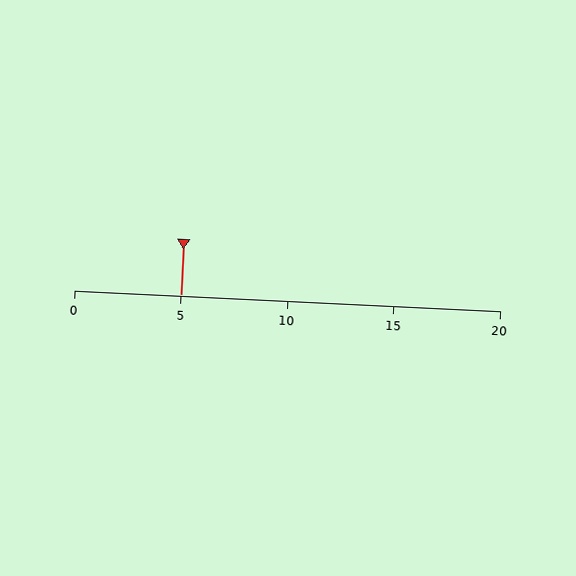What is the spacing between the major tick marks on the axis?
The major ticks are spaced 5 apart.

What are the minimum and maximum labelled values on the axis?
The axis runs from 0 to 20.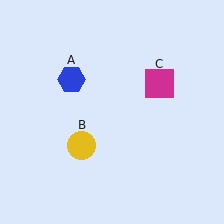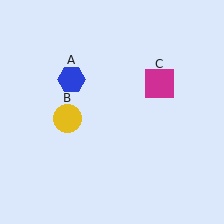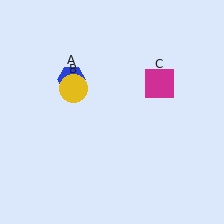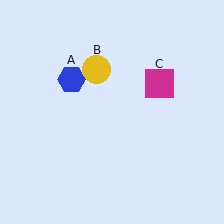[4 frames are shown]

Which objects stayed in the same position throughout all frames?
Blue hexagon (object A) and magenta square (object C) remained stationary.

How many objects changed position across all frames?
1 object changed position: yellow circle (object B).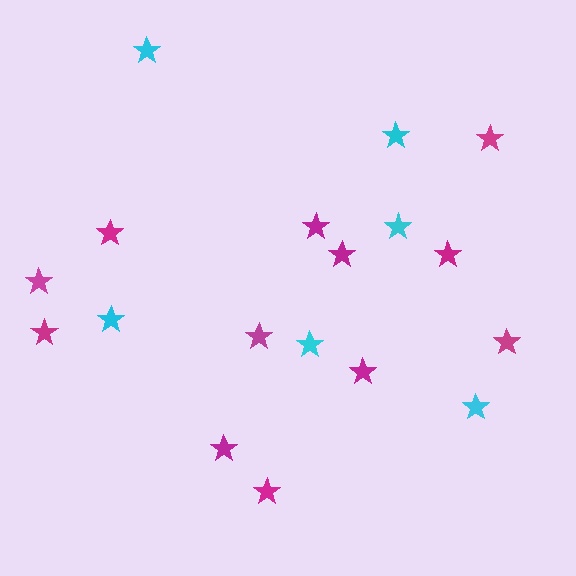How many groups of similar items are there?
There are 2 groups: one group of magenta stars (12) and one group of cyan stars (6).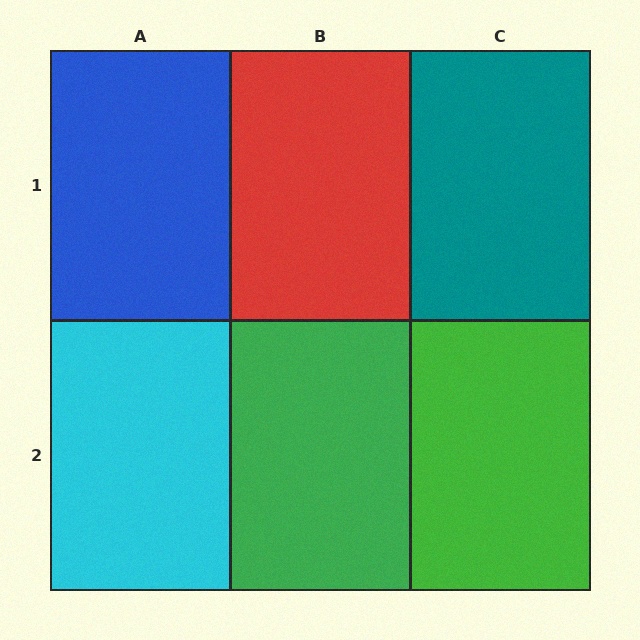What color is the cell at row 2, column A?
Cyan.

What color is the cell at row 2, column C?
Green.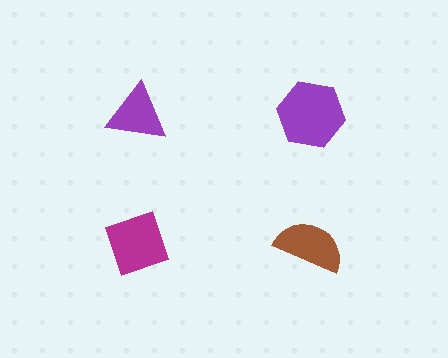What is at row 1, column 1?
A purple triangle.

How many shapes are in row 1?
2 shapes.